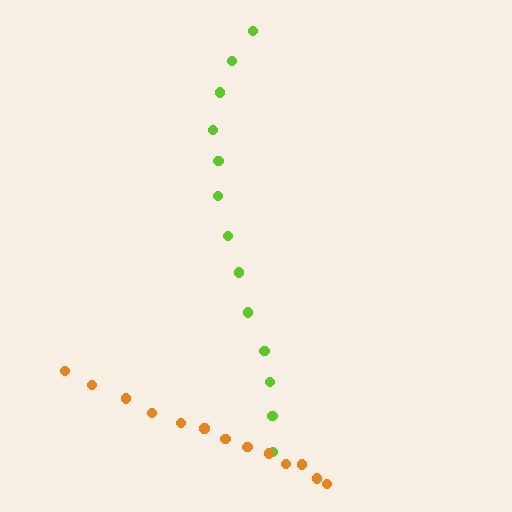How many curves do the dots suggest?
There are 2 distinct paths.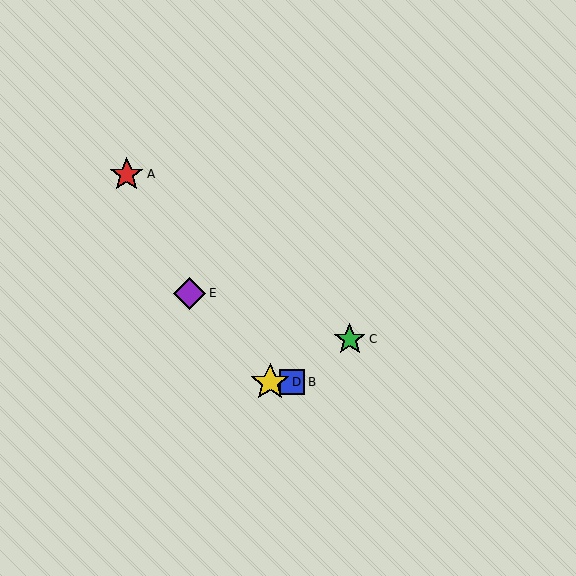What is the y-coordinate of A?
Object A is at y≈174.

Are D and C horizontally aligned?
No, D is at y≈382 and C is at y≈340.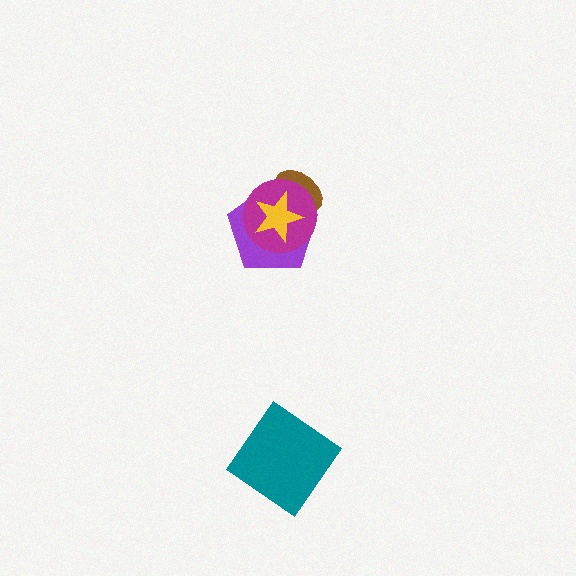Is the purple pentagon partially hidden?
Yes, it is partially covered by another shape.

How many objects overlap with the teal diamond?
0 objects overlap with the teal diamond.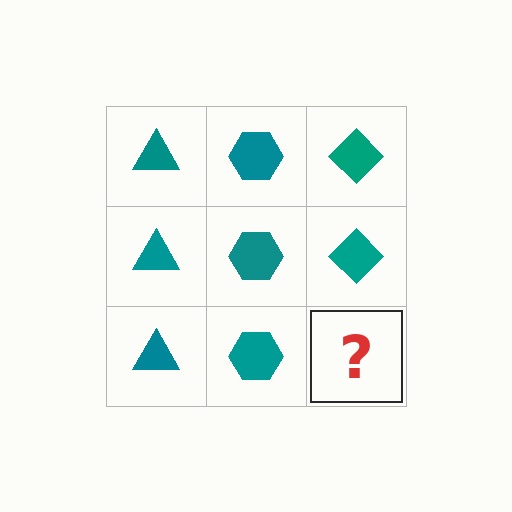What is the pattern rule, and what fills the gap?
The rule is that each column has a consistent shape. The gap should be filled with a teal diamond.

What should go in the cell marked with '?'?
The missing cell should contain a teal diamond.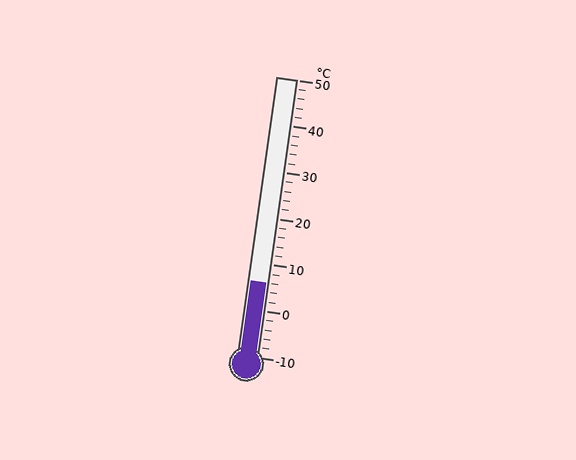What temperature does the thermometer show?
The thermometer shows approximately 6°C.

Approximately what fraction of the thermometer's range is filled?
The thermometer is filled to approximately 25% of its range.